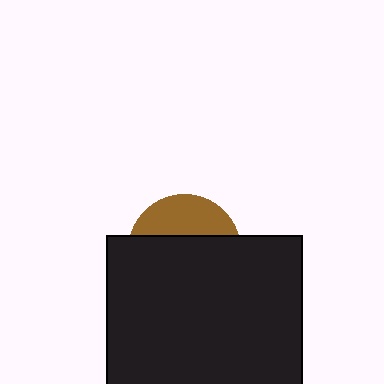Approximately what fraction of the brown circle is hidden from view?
Roughly 67% of the brown circle is hidden behind the black square.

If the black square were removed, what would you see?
You would see the complete brown circle.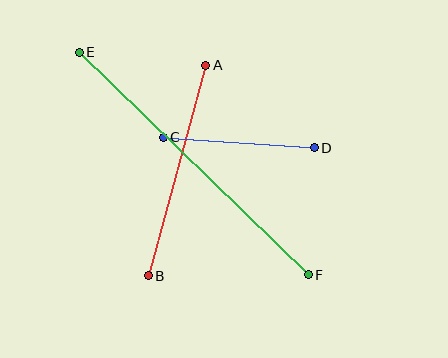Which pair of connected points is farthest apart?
Points E and F are farthest apart.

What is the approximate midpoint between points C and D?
The midpoint is at approximately (239, 142) pixels.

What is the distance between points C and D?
The distance is approximately 152 pixels.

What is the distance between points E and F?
The distance is approximately 319 pixels.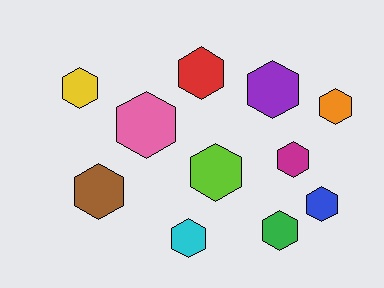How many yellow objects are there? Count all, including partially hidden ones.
There is 1 yellow object.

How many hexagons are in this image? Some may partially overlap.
There are 11 hexagons.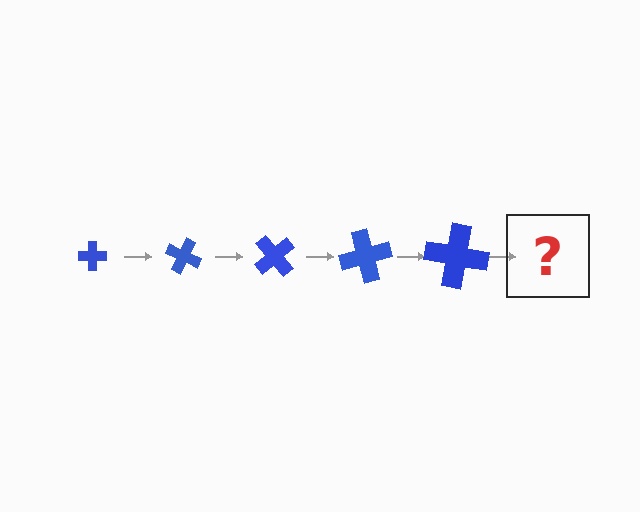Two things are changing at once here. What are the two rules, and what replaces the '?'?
The two rules are that the cross grows larger each step and it rotates 25 degrees each step. The '?' should be a cross, larger than the previous one and rotated 125 degrees from the start.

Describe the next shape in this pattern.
It should be a cross, larger than the previous one and rotated 125 degrees from the start.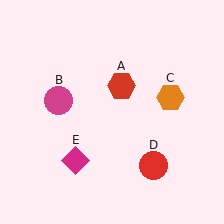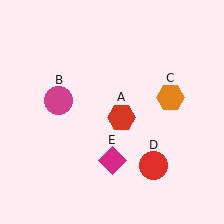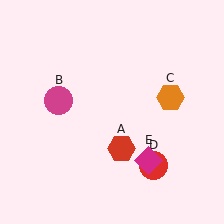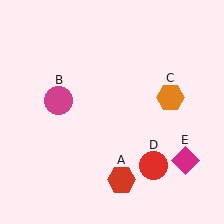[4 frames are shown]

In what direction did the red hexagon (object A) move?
The red hexagon (object A) moved down.